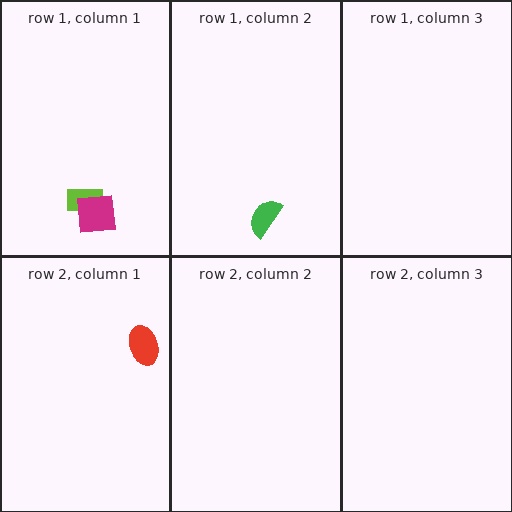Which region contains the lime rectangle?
The row 1, column 1 region.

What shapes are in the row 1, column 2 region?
The green semicircle.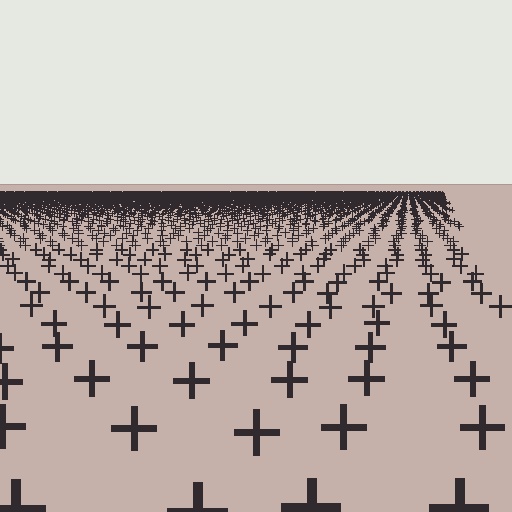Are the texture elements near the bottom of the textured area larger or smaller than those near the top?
Larger. Near the bottom, elements are closer to the viewer and appear at a bigger on-screen size.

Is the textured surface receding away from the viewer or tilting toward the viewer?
The surface is receding away from the viewer. Texture elements get smaller and denser toward the top.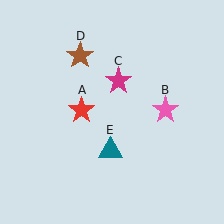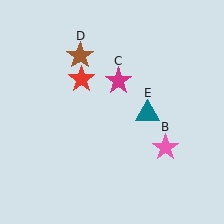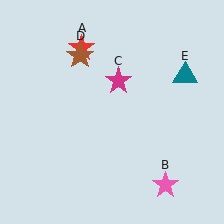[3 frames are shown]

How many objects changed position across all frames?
3 objects changed position: red star (object A), pink star (object B), teal triangle (object E).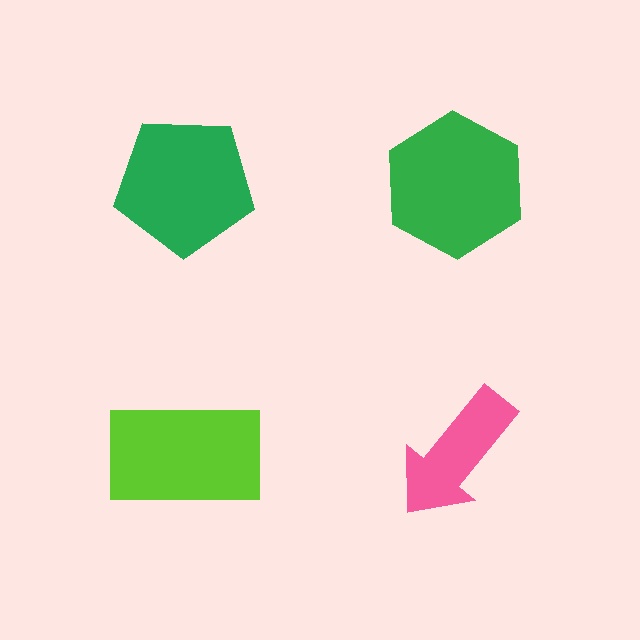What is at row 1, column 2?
A green hexagon.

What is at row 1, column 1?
A green pentagon.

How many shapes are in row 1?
2 shapes.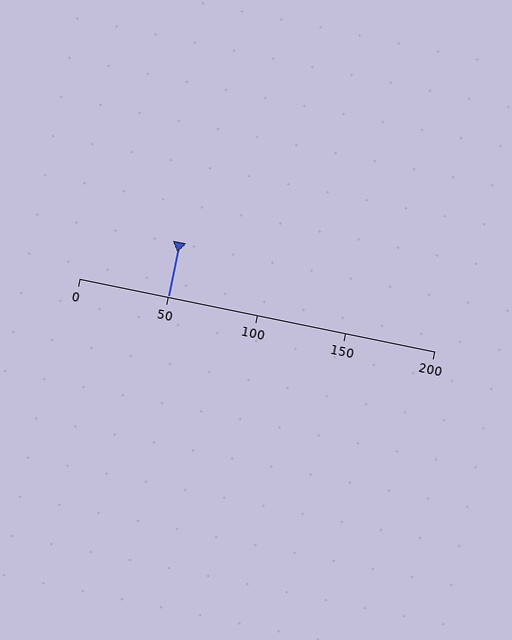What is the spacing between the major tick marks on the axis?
The major ticks are spaced 50 apart.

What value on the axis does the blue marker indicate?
The marker indicates approximately 50.